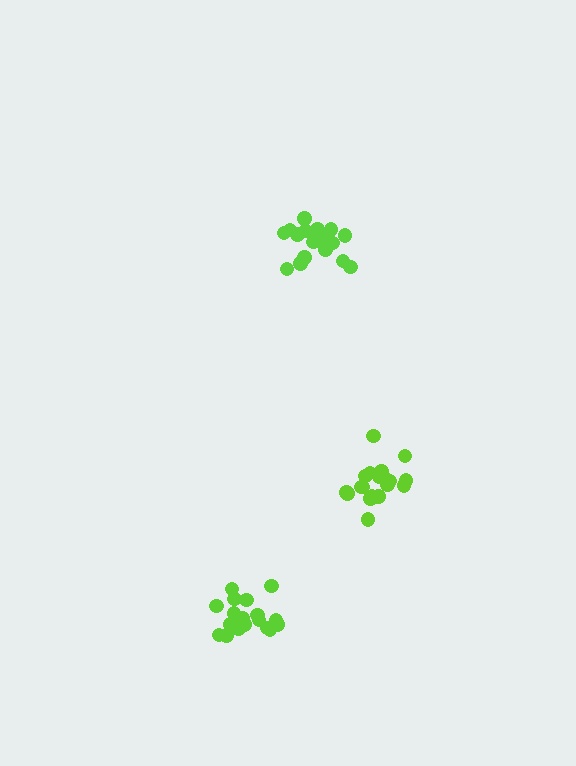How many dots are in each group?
Group 1: 19 dots, Group 2: 19 dots, Group 3: 18 dots (56 total).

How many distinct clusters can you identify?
There are 3 distinct clusters.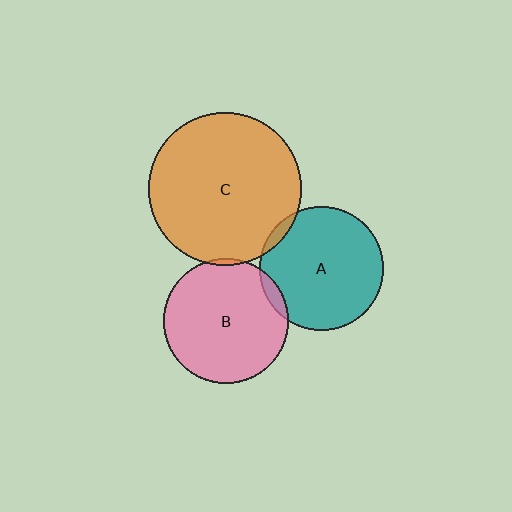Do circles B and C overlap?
Yes.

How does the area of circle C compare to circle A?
Approximately 1.5 times.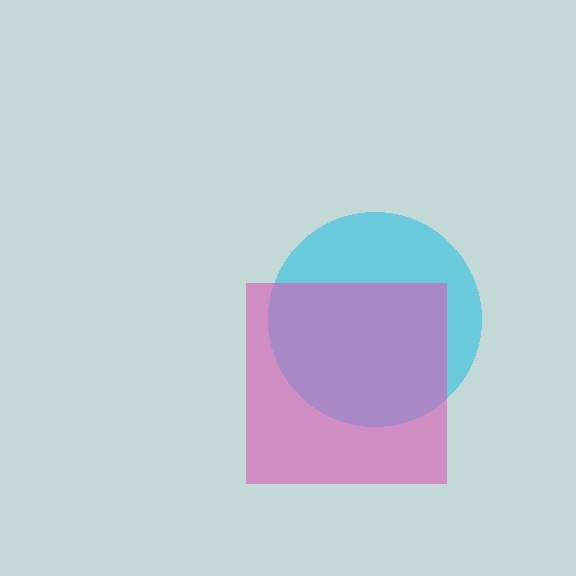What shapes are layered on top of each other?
The layered shapes are: a cyan circle, a pink square.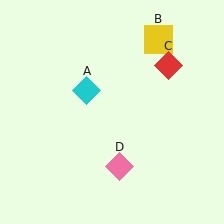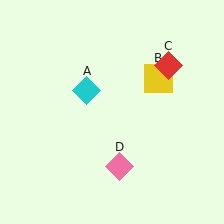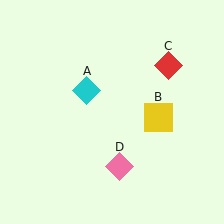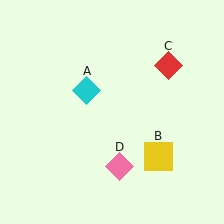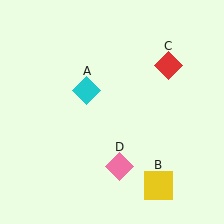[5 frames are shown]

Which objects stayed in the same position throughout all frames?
Cyan diamond (object A) and red diamond (object C) and pink diamond (object D) remained stationary.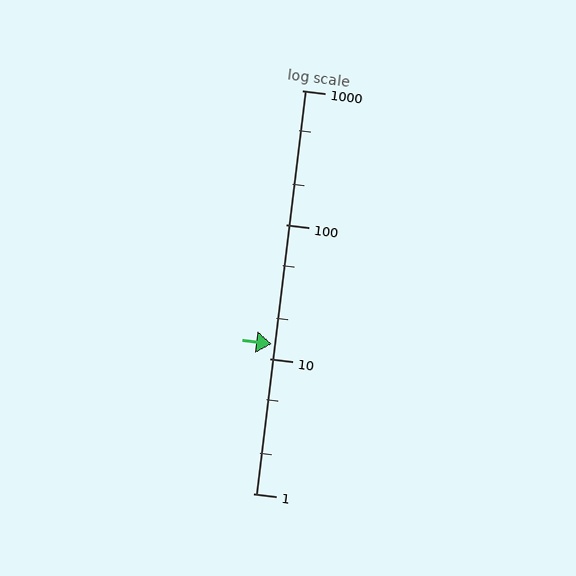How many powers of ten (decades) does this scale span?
The scale spans 3 decades, from 1 to 1000.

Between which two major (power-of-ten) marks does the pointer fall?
The pointer is between 10 and 100.